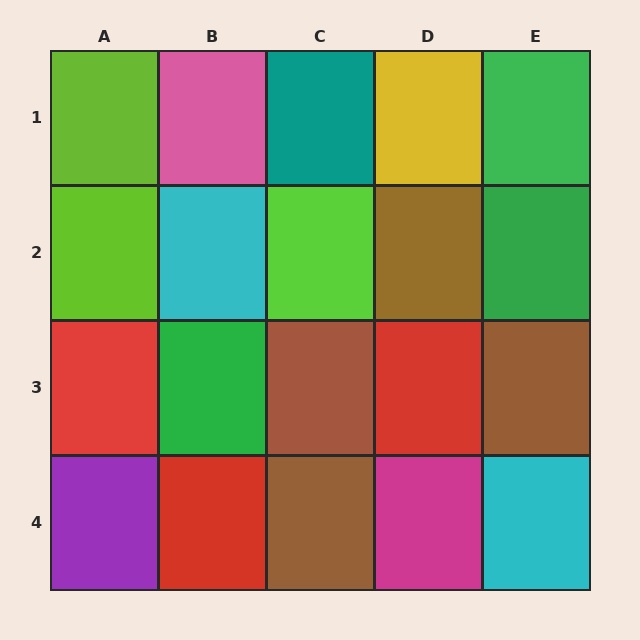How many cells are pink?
1 cell is pink.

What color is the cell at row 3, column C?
Brown.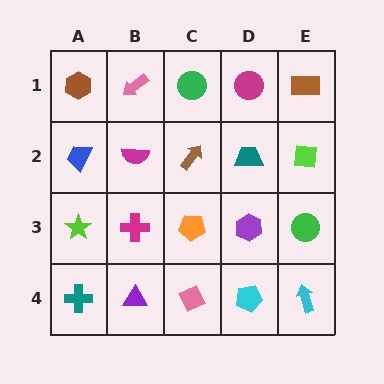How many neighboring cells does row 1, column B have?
3.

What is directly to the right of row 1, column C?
A magenta circle.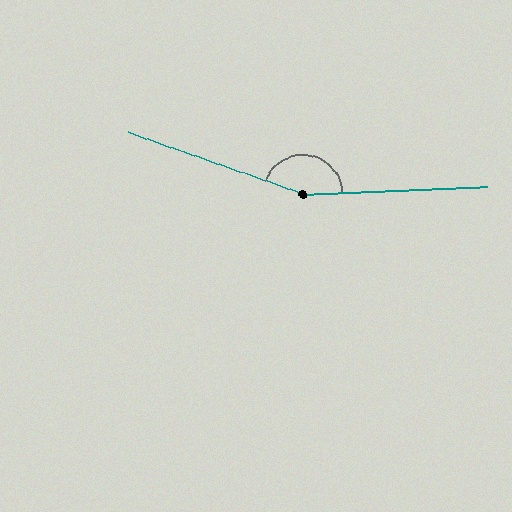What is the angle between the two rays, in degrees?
Approximately 158 degrees.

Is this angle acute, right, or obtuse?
It is obtuse.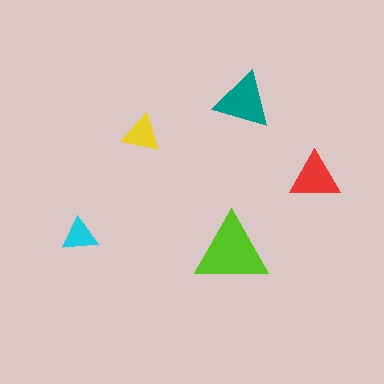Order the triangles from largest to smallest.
the lime one, the teal one, the red one, the yellow one, the cyan one.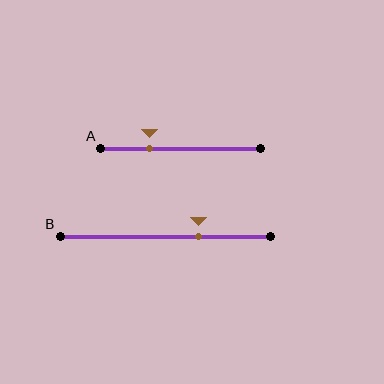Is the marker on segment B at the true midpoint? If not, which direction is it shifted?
No, the marker on segment B is shifted to the right by about 16% of the segment length.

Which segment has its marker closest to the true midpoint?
Segment B has its marker closest to the true midpoint.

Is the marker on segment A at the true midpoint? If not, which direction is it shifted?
No, the marker on segment A is shifted to the left by about 19% of the segment length.